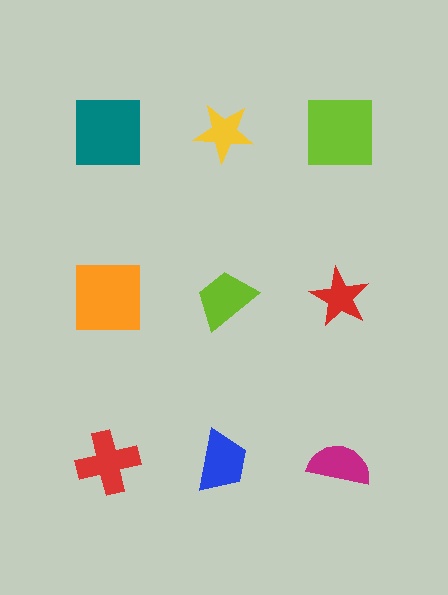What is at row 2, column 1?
An orange square.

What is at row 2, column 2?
A lime trapezoid.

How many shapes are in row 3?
3 shapes.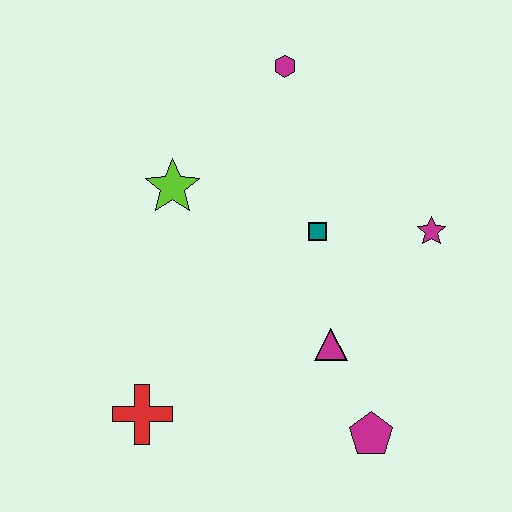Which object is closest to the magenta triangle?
The magenta pentagon is closest to the magenta triangle.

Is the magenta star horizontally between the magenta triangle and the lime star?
No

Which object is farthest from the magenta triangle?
The magenta hexagon is farthest from the magenta triangle.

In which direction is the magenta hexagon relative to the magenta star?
The magenta hexagon is above the magenta star.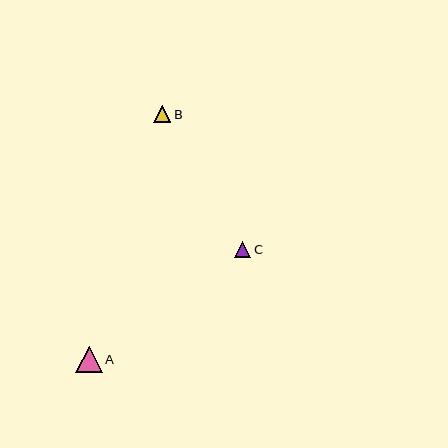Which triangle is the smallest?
Triangle C is the smallest with a size of approximately 16 pixels.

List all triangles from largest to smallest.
From largest to smallest: A, B, C.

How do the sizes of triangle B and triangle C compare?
Triangle B and triangle C are approximately the same size.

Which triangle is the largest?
Triangle A is the largest with a size of approximately 26 pixels.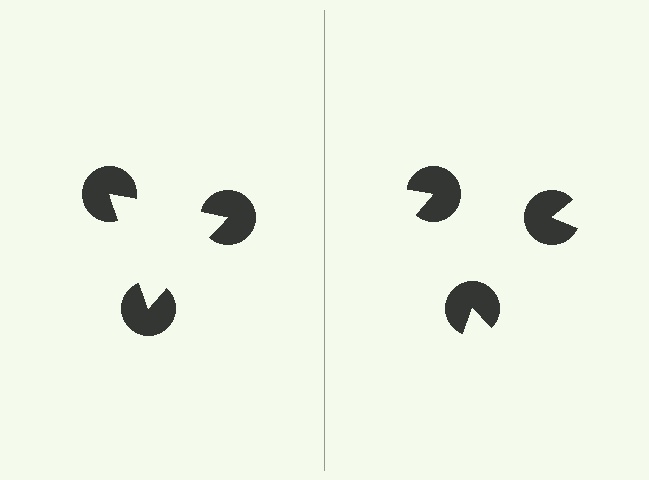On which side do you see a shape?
An illusory triangle appears on the left side. On the right side the wedge cuts are rotated, so no coherent shape forms.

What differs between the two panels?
The pac-man discs are positioned identically on both sides; only the wedge orientations differ. On the left they align to a triangle; on the right they are misaligned.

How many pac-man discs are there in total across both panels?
6 — 3 on each side.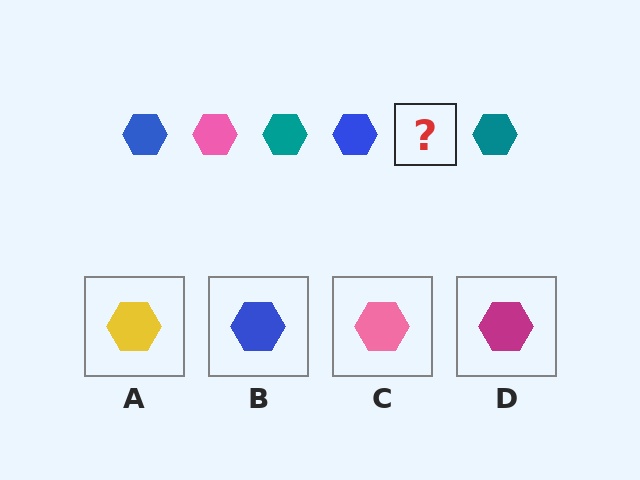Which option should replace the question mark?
Option C.